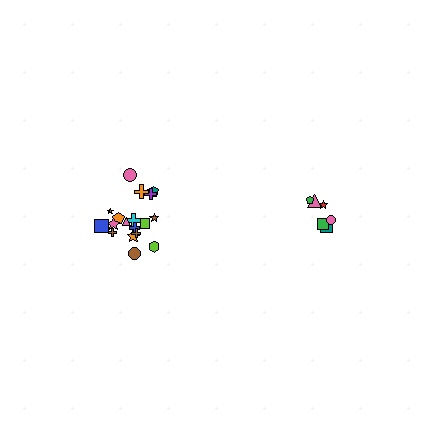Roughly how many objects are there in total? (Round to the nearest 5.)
Roughly 25 objects in total.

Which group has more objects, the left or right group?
The left group.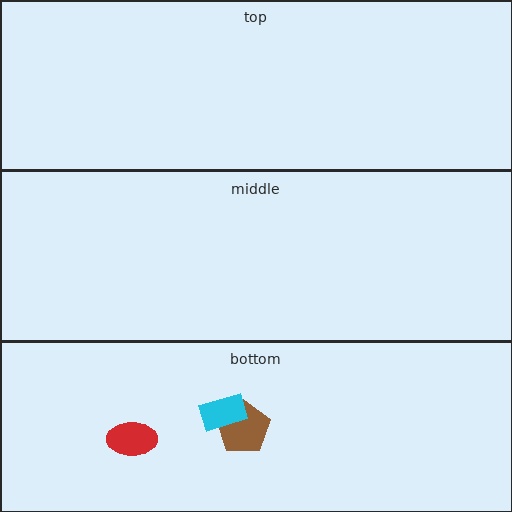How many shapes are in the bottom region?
3.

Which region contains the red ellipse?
The bottom region.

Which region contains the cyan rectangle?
The bottom region.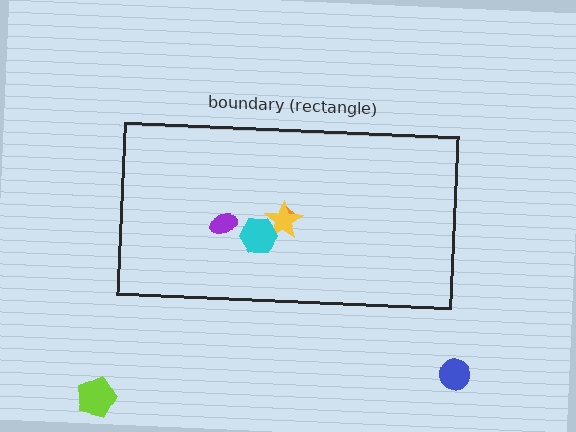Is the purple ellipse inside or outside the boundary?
Inside.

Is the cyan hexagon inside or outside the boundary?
Inside.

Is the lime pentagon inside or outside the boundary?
Outside.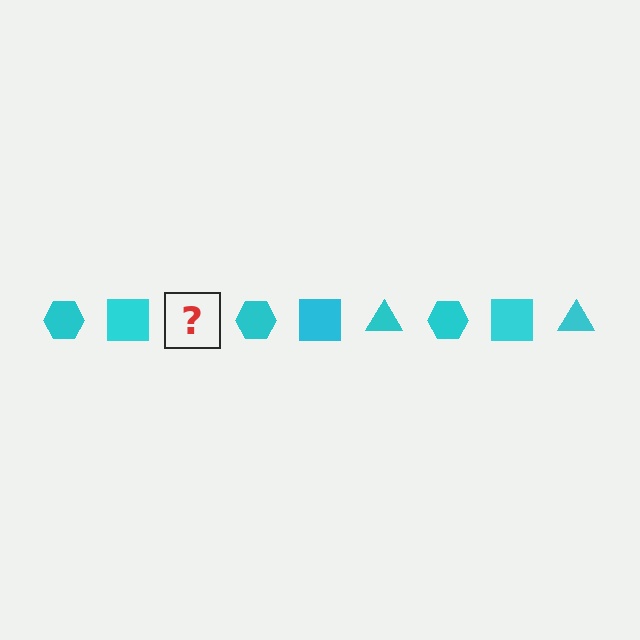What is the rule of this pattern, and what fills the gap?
The rule is that the pattern cycles through hexagon, square, triangle shapes in cyan. The gap should be filled with a cyan triangle.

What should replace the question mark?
The question mark should be replaced with a cyan triangle.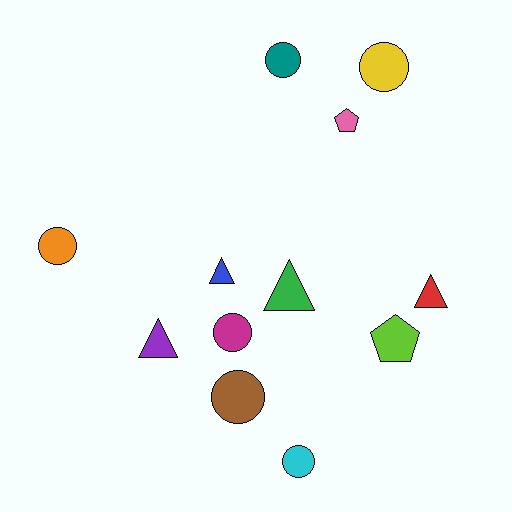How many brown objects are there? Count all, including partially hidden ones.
There is 1 brown object.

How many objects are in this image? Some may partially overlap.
There are 12 objects.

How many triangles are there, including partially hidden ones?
There are 4 triangles.